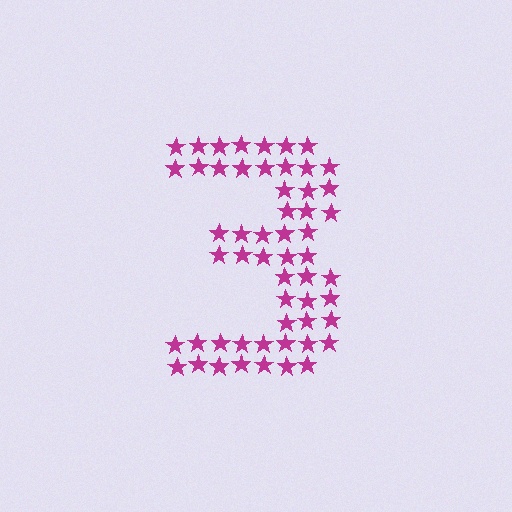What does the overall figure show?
The overall figure shows the digit 3.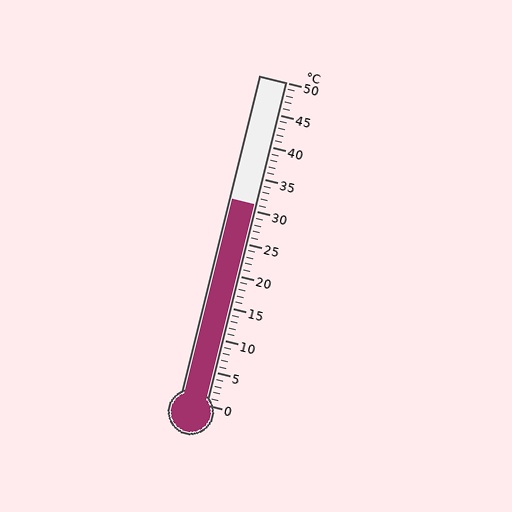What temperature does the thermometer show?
The thermometer shows approximately 31°C.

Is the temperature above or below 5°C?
The temperature is above 5°C.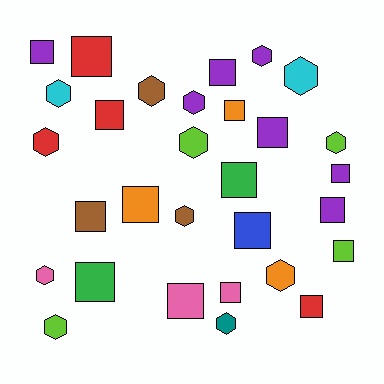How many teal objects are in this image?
There is 1 teal object.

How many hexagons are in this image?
There are 13 hexagons.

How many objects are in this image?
There are 30 objects.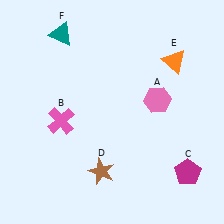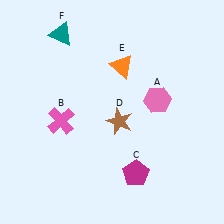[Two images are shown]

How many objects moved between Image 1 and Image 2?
3 objects moved between the two images.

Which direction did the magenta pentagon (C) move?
The magenta pentagon (C) moved left.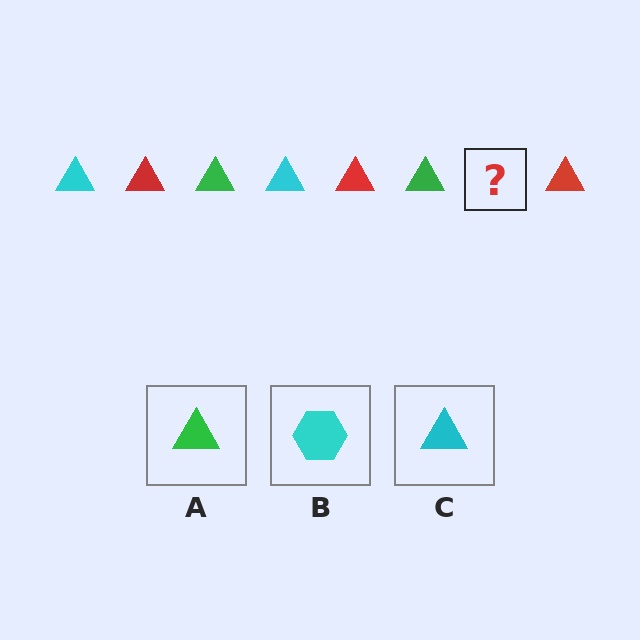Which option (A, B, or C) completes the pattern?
C.